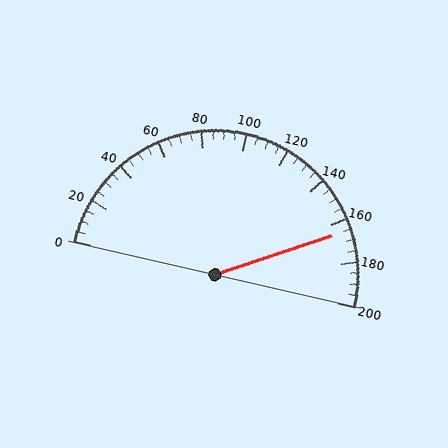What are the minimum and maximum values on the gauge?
The gauge ranges from 0 to 200.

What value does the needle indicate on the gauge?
The needle indicates approximately 165.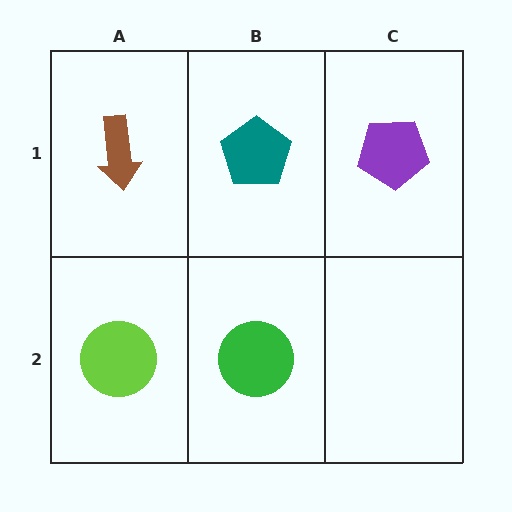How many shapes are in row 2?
2 shapes.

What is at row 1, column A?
A brown arrow.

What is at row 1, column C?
A purple pentagon.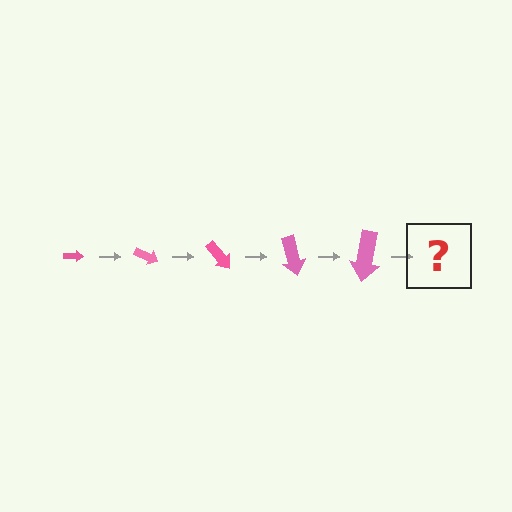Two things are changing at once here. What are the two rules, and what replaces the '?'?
The two rules are that the arrow grows larger each step and it rotates 25 degrees each step. The '?' should be an arrow, larger than the previous one and rotated 125 degrees from the start.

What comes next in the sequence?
The next element should be an arrow, larger than the previous one and rotated 125 degrees from the start.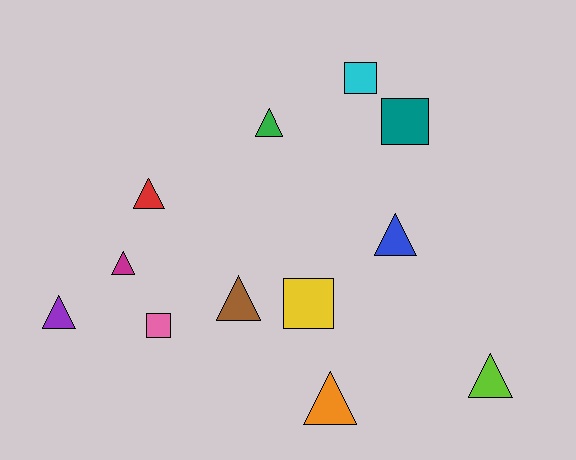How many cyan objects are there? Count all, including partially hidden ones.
There is 1 cyan object.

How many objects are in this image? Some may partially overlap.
There are 12 objects.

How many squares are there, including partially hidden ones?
There are 4 squares.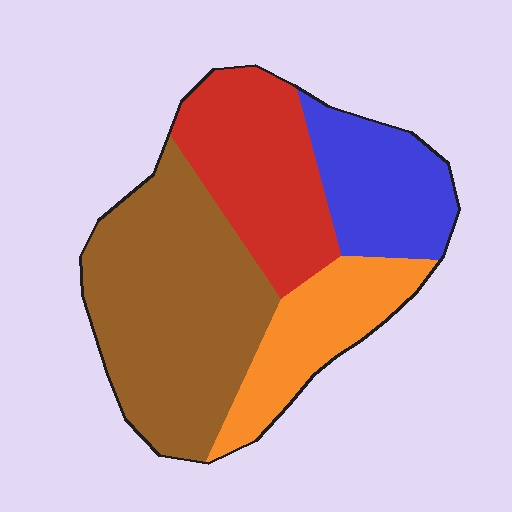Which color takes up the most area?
Brown, at roughly 40%.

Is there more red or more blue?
Red.